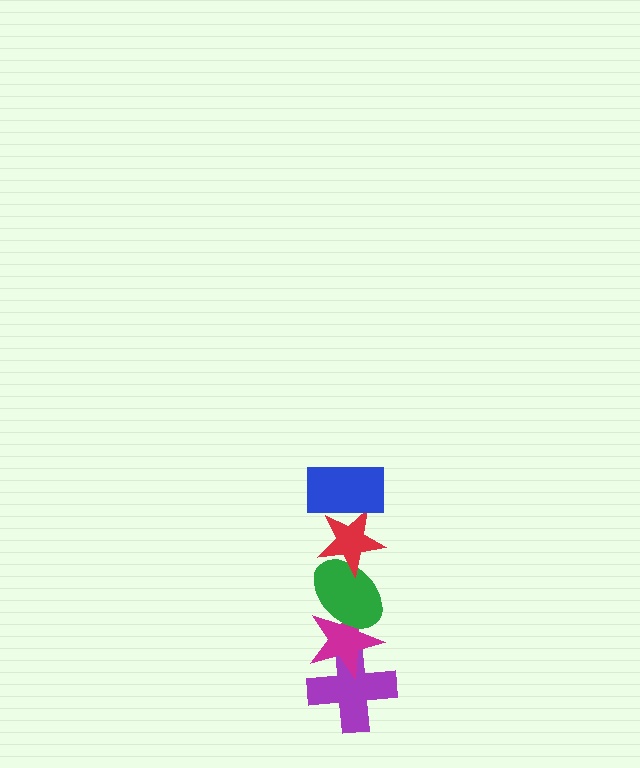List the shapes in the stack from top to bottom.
From top to bottom: the blue rectangle, the red star, the green ellipse, the magenta star, the purple cross.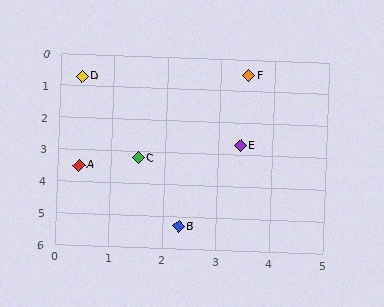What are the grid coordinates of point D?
Point D is at approximately (0.4, 0.7).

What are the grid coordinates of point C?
Point C is at approximately (1.5, 3.2).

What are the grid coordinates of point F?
Point F is at approximately (3.5, 0.5).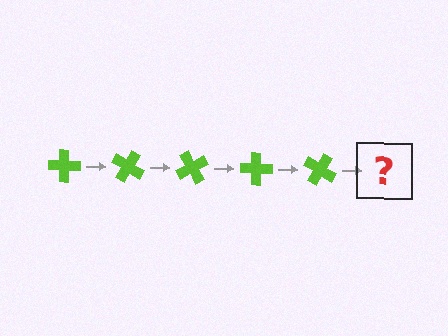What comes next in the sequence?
The next element should be a lime cross rotated 150 degrees.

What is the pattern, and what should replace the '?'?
The pattern is that the cross rotates 30 degrees each step. The '?' should be a lime cross rotated 150 degrees.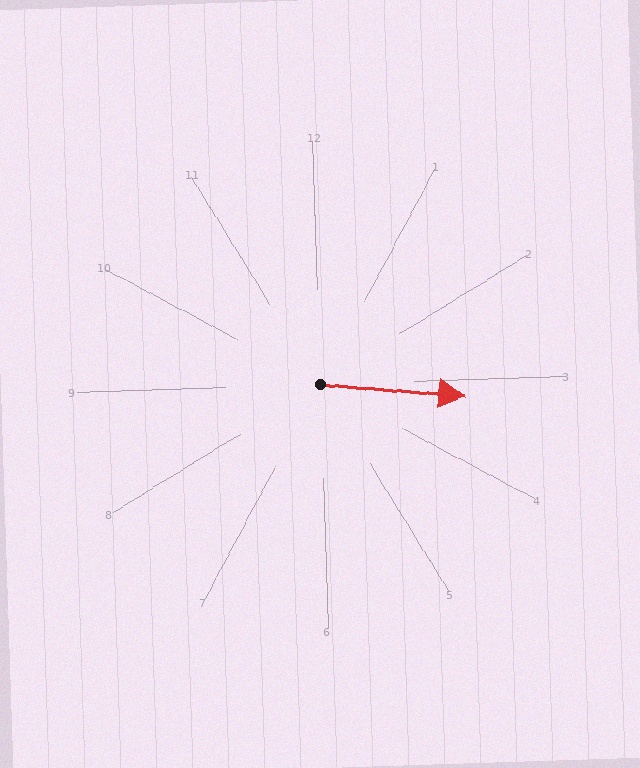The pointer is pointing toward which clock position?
Roughly 3 o'clock.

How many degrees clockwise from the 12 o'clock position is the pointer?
Approximately 96 degrees.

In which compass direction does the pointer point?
East.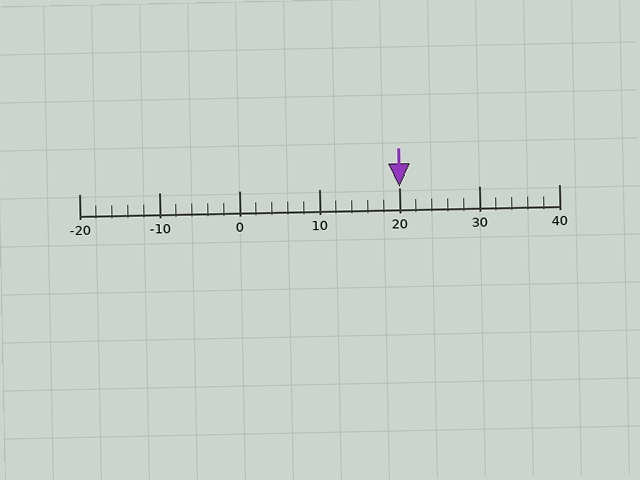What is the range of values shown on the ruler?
The ruler shows values from -20 to 40.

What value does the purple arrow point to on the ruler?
The purple arrow points to approximately 20.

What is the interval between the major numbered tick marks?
The major tick marks are spaced 10 units apart.